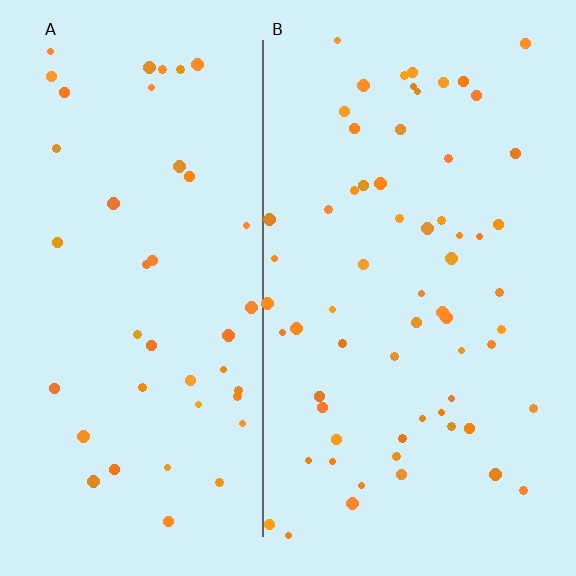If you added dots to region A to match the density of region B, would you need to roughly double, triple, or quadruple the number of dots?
Approximately double.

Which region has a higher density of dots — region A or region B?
B (the right).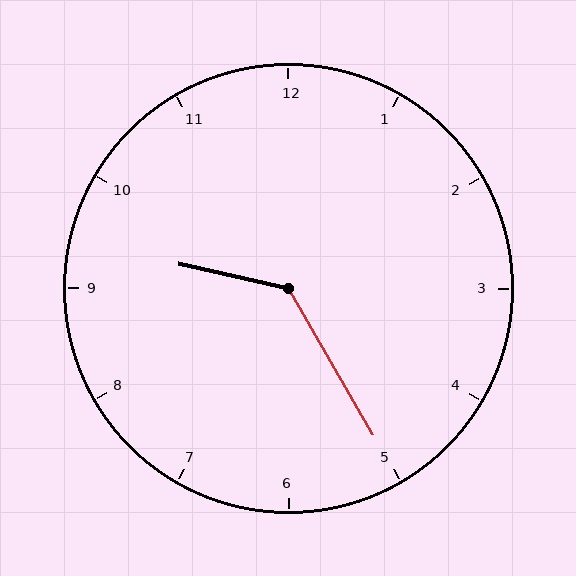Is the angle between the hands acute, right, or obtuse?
It is obtuse.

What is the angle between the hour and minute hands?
Approximately 132 degrees.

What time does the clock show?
9:25.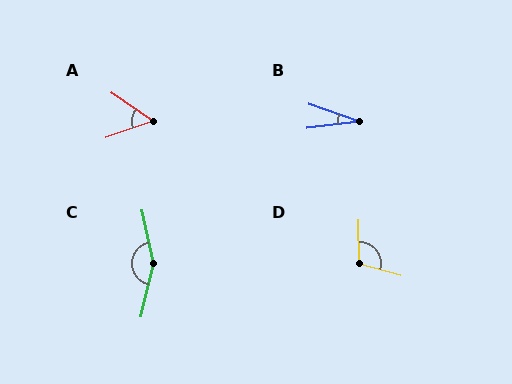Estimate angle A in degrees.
Approximately 53 degrees.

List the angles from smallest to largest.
B (27°), A (53°), D (107°), C (155°).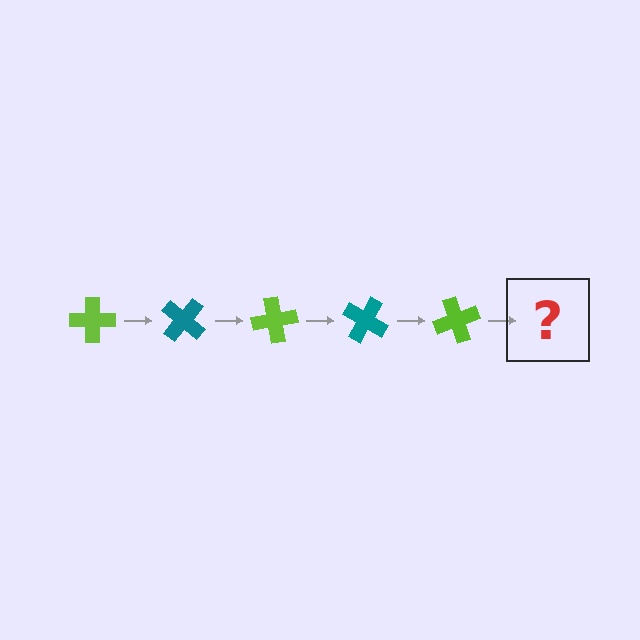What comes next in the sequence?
The next element should be a teal cross, rotated 200 degrees from the start.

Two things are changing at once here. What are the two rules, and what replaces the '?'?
The two rules are that it rotates 40 degrees each step and the color cycles through lime and teal. The '?' should be a teal cross, rotated 200 degrees from the start.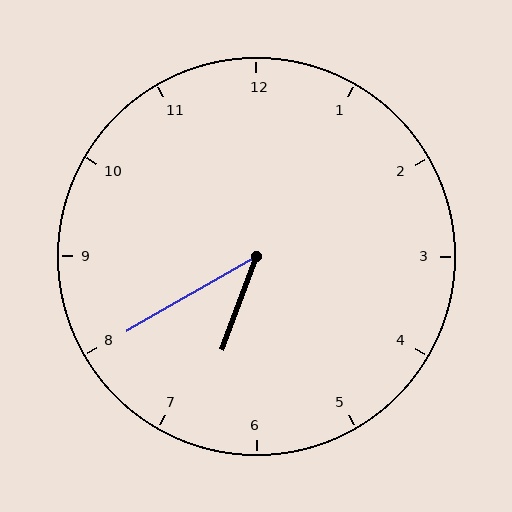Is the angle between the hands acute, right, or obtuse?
It is acute.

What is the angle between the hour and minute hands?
Approximately 40 degrees.